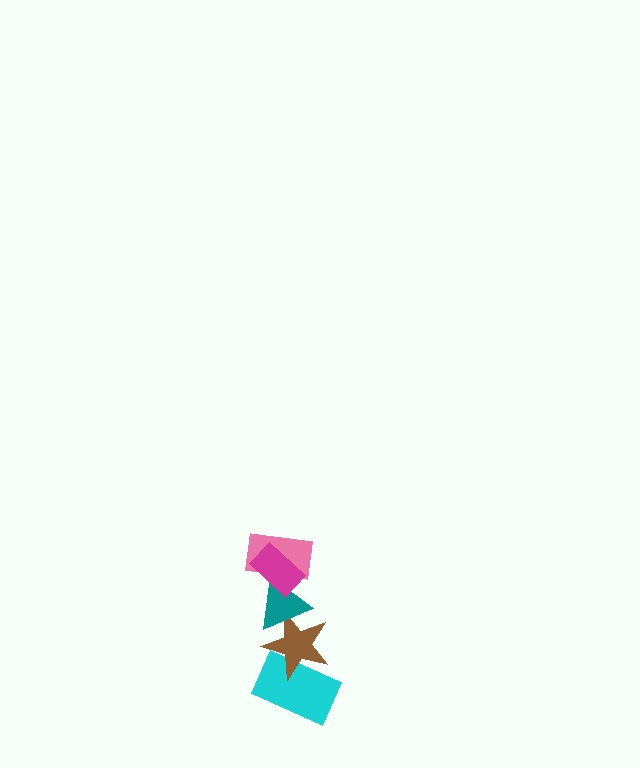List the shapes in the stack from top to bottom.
From top to bottom: the magenta rectangle, the pink rectangle, the teal triangle, the brown star, the cyan rectangle.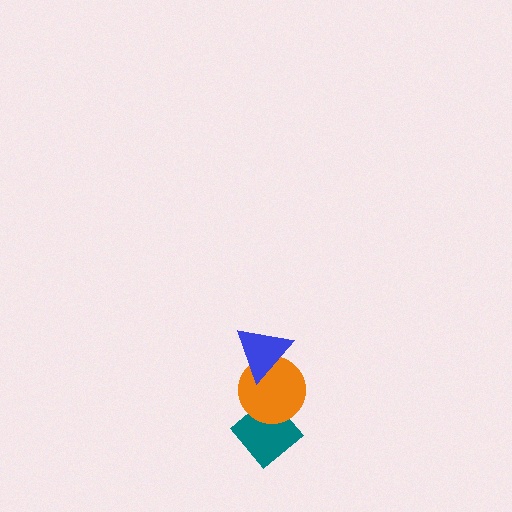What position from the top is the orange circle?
The orange circle is 2nd from the top.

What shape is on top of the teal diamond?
The orange circle is on top of the teal diamond.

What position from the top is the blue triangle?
The blue triangle is 1st from the top.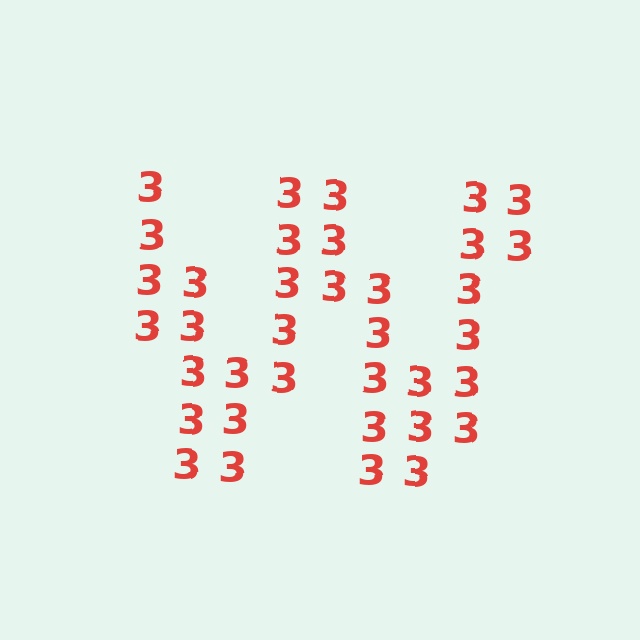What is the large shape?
The large shape is the letter W.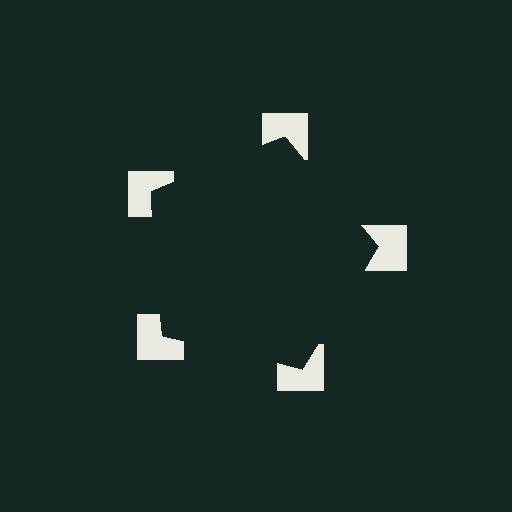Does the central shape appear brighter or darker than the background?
It typically appears slightly darker than the background, even though no actual brightness change is drawn.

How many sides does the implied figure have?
5 sides.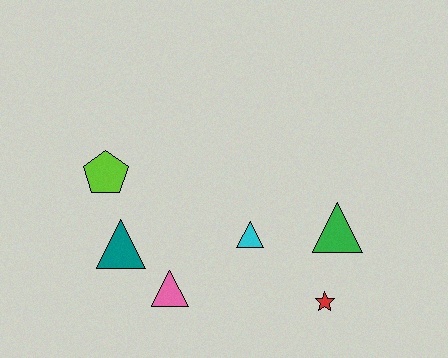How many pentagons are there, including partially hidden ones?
There is 1 pentagon.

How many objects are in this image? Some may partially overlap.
There are 6 objects.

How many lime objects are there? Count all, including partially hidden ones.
There is 1 lime object.